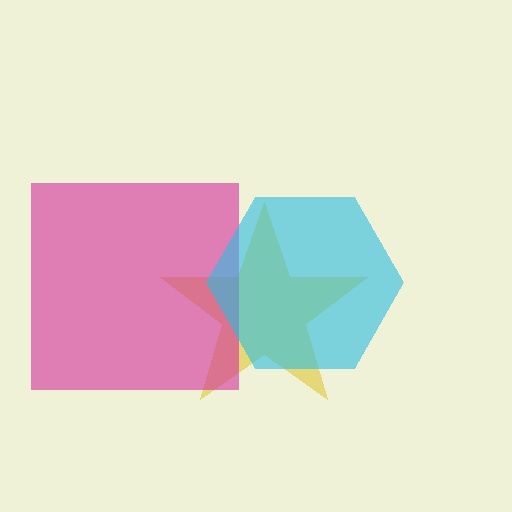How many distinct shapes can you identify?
There are 3 distinct shapes: a yellow star, a magenta square, a cyan hexagon.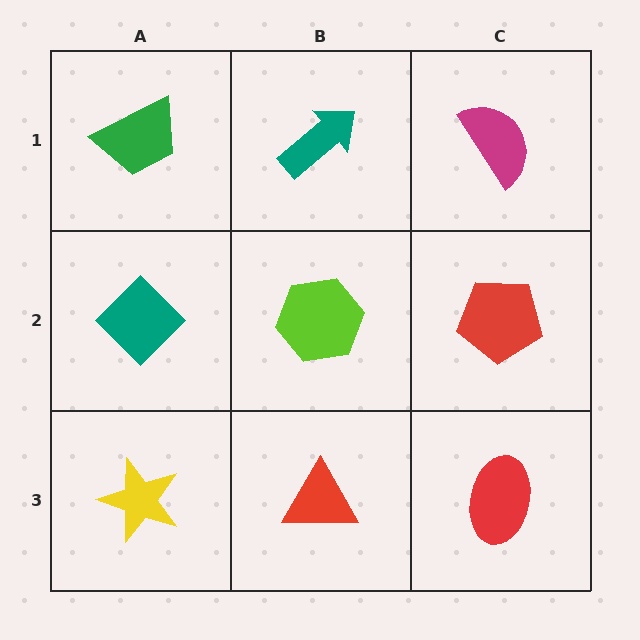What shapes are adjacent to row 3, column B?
A lime hexagon (row 2, column B), a yellow star (row 3, column A), a red ellipse (row 3, column C).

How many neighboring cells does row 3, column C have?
2.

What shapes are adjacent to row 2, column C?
A magenta semicircle (row 1, column C), a red ellipse (row 3, column C), a lime hexagon (row 2, column B).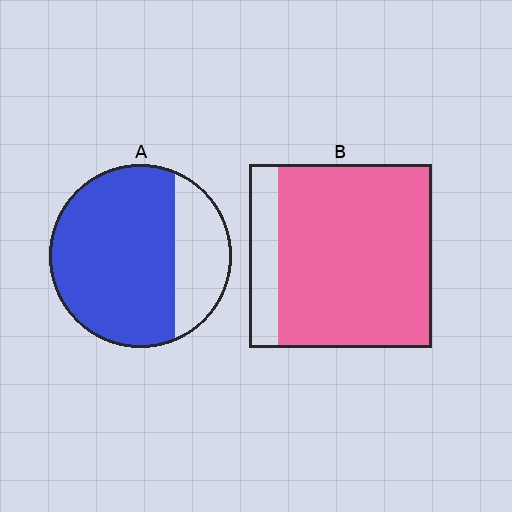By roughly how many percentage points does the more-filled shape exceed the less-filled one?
By roughly 10 percentage points (B over A).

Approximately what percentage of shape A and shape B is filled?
A is approximately 75% and B is approximately 85%.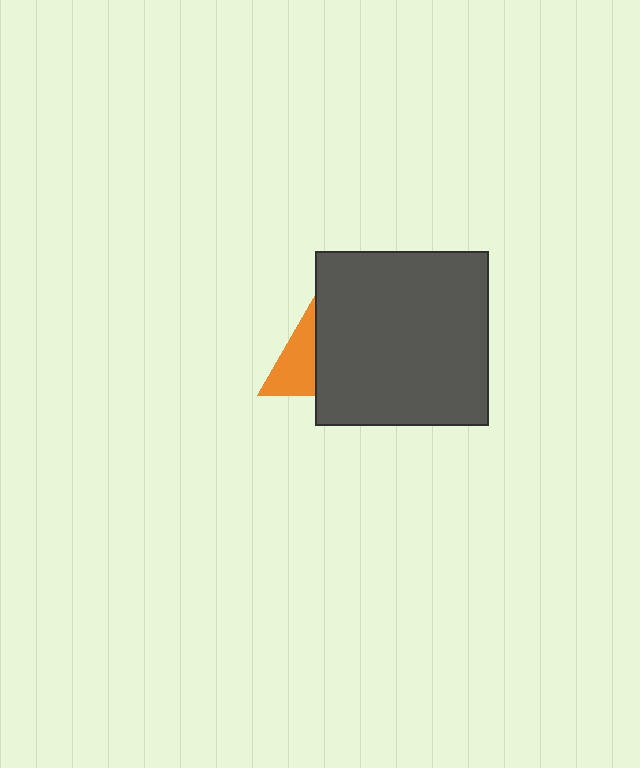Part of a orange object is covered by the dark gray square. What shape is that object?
It is a triangle.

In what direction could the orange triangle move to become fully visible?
The orange triangle could move left. That would shift it out from behind the dark gray square entirely.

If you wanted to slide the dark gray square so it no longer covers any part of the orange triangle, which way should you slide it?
Slide it right — that is the most direct way to separate the two shapes.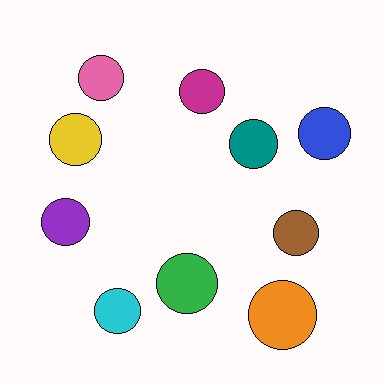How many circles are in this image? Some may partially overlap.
There are 10 circles.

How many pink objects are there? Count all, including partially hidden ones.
There is 1 pink object.